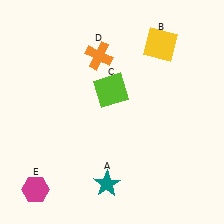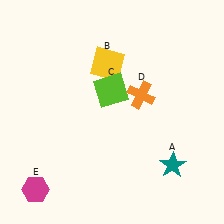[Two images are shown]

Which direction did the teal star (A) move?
The teal star (A) moved right.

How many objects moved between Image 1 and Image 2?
3 objects moved between the two images.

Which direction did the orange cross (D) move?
The orange cross (D) moved right.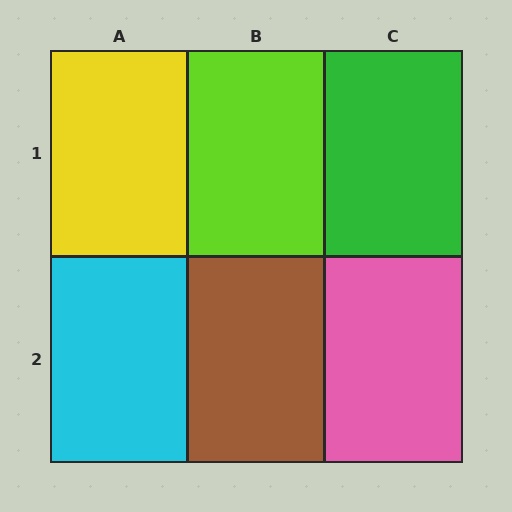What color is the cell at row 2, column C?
Pink.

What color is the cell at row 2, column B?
Brown.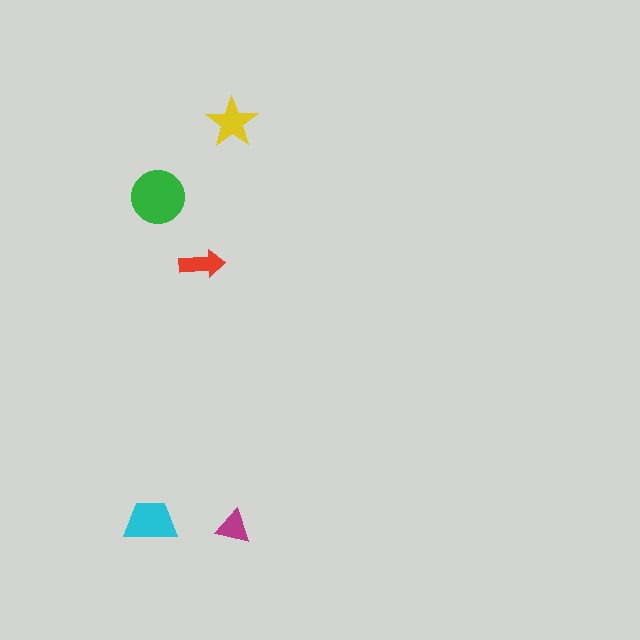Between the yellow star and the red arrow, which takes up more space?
The yellow star.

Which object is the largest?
The green circle.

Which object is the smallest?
The magenta triangle.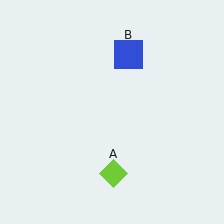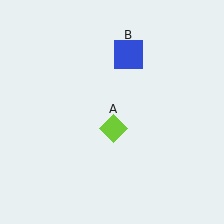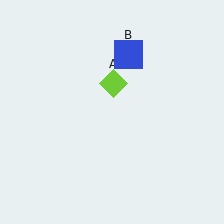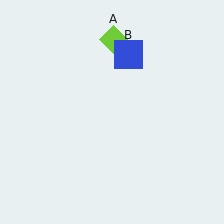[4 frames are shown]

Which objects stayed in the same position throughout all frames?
Blue square (object B) remained stationary.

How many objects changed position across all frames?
1 object changed position: lime diamond (object A).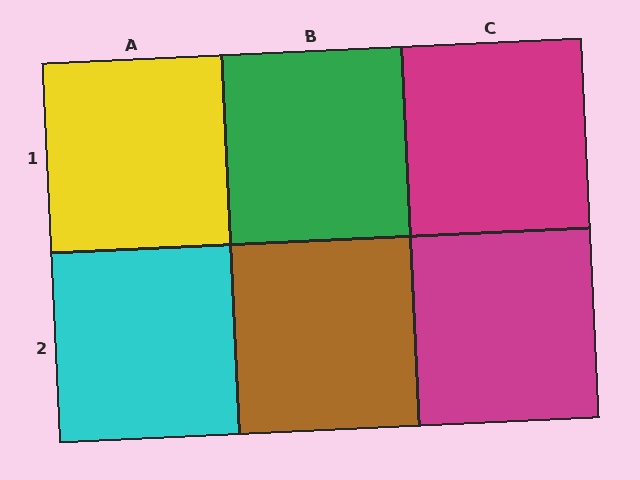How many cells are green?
1 cell is green.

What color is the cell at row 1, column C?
Magenta.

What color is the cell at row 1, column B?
Green.